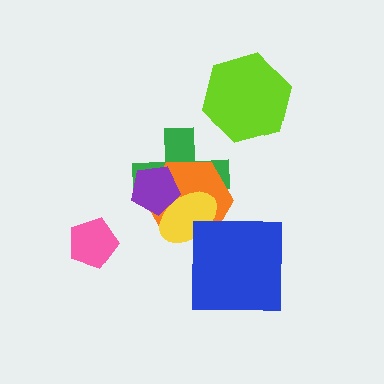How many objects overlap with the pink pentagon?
0 objects overlap with the pink pentagon.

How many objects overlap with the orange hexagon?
3 objects overlap with the orange hexagon.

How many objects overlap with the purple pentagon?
3 objects overlap with the purple pentagon.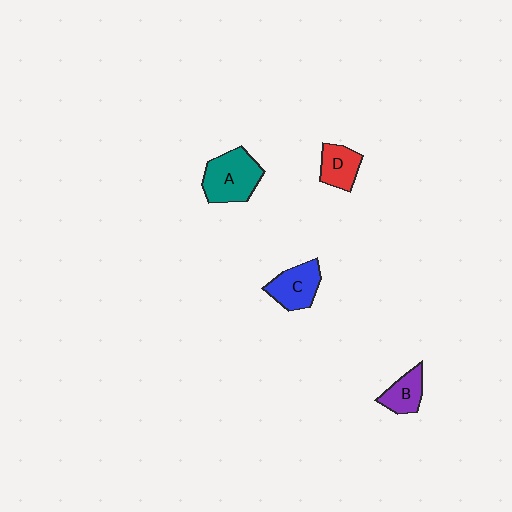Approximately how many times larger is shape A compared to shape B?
Approximately 1.8 times.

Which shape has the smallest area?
Shape B (purple).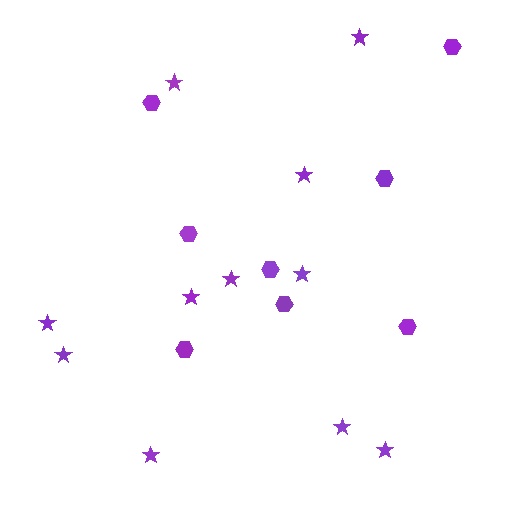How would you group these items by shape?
There are 2 groups: one group of hexagons (8) and one group of stars (11).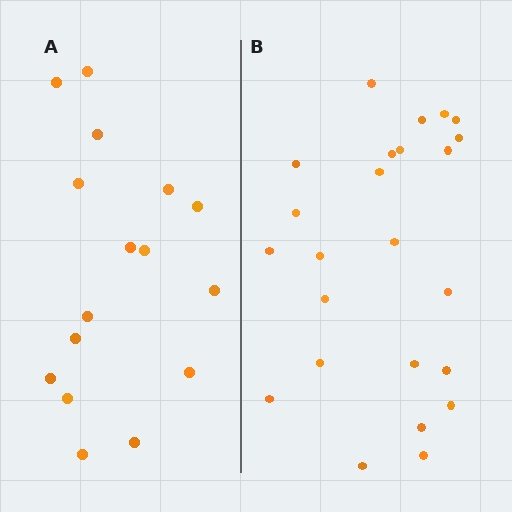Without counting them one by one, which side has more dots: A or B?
Region B (the right region) has more dots.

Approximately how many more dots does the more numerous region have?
Region B has roughly 8 or so more dots than region A.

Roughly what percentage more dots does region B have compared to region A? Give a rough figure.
About 50% more.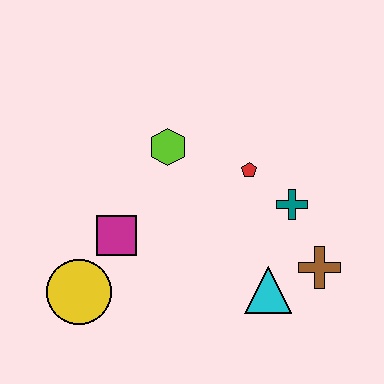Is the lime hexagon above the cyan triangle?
Yes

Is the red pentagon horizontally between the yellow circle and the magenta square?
No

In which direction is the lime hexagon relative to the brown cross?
The lime hexagon is to the left of the brown cross.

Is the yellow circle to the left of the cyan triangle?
Yes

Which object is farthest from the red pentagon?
The yellow circle is farthest from the red pentagon.